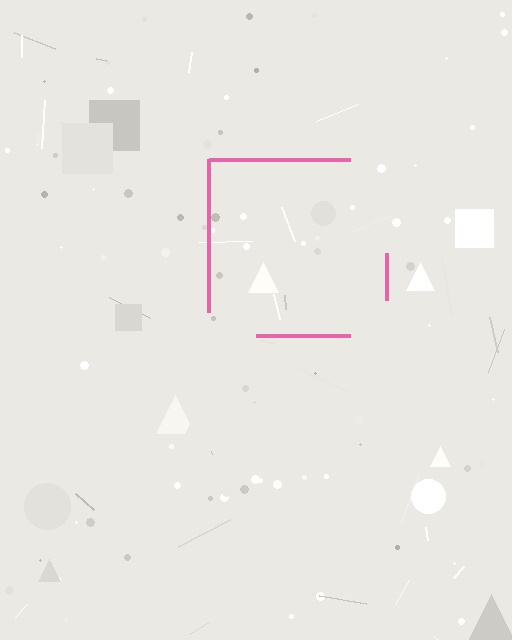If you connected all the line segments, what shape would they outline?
They would outline a square.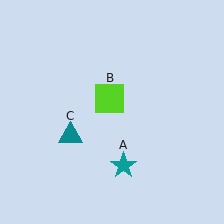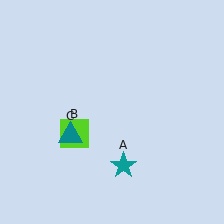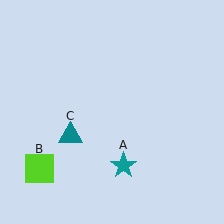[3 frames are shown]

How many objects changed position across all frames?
1 object changed position: lime square (object B).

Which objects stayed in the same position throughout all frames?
Teal star (object A) and teal triangle (object C) remained stationary.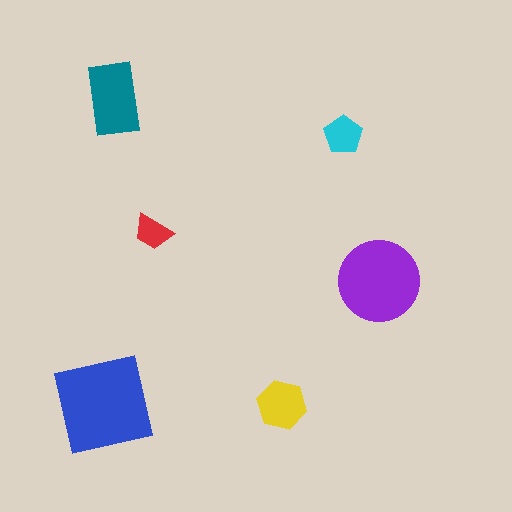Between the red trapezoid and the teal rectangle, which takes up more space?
The teal rectangle.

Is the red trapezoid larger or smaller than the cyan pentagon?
Smaller.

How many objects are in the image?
There are 6 objects in the image.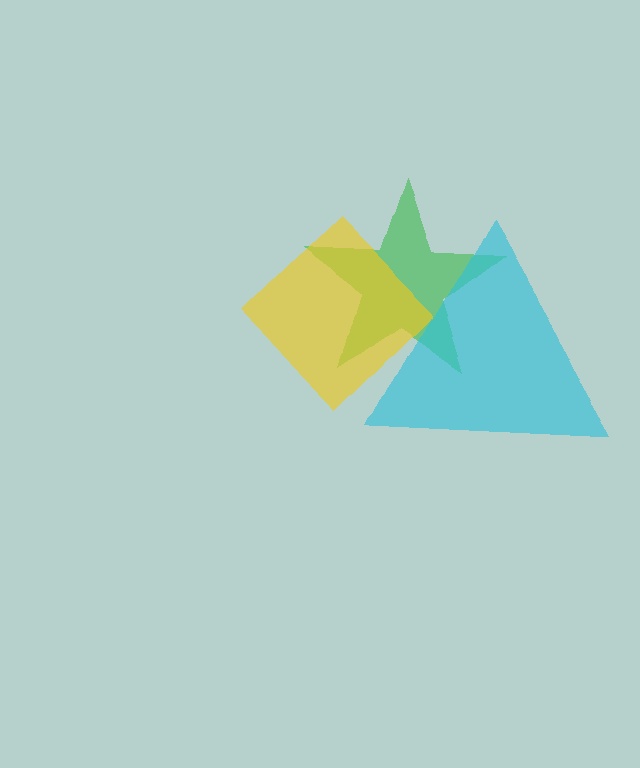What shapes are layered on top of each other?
The layered shapes are: a green star, a yellow diamond, a cyan triangle.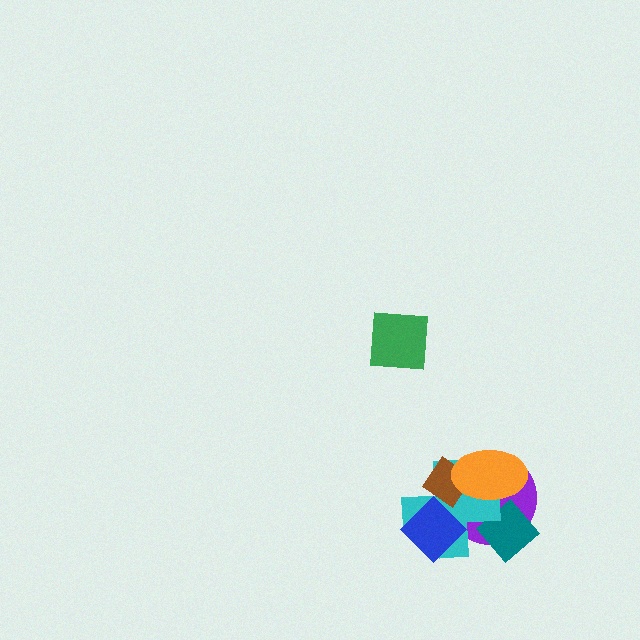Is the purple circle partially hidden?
Yes, it is partially covered by another shape.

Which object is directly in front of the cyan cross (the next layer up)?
The brown diamond is directly in front of the cyan cross.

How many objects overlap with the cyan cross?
5 objects overlap with the cyan cross.